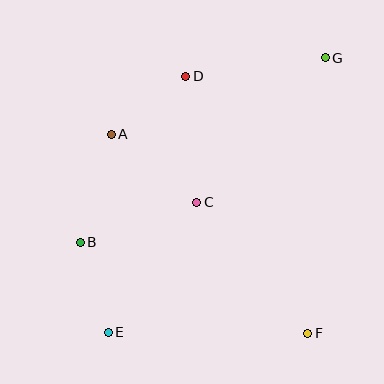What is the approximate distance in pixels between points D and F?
The distance between D and F is approximately 285 pixels.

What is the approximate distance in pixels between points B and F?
The distance between B and F is approximately 245 pixels.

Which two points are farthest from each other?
Points E and G are farthest from each other.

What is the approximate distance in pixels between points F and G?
The distance between F and G is approximately 276 pixels.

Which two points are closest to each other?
Points B and E are closest to each other.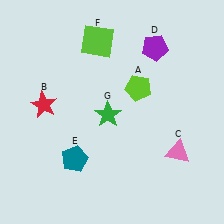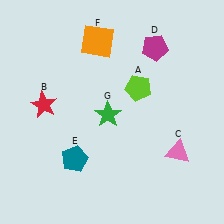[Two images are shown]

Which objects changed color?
D changed from purple to magenta. F changed from lime to orange.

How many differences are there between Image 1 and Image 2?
There are 2 differences between the two images.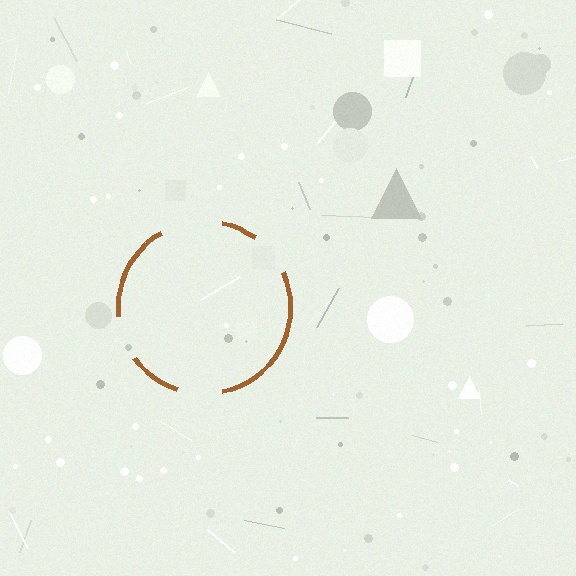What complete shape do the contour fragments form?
The contour fragments form a circle.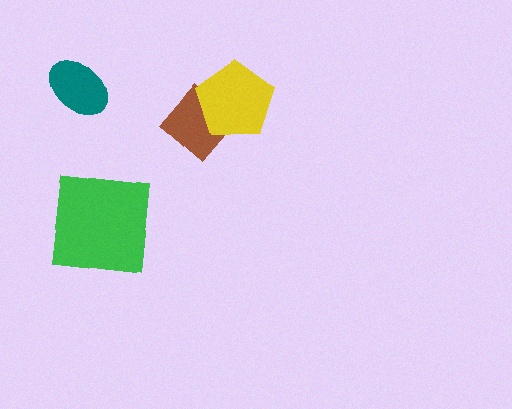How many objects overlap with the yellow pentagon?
1 object overlaps with the yellow pentagon.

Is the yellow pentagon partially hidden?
No, no other shape covers it.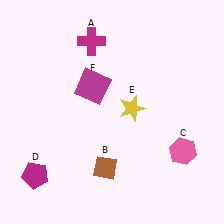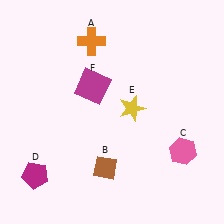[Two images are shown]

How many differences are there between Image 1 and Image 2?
There is 1 difference between the two images.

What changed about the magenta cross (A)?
In Image 1, A is magenta. In Image 2, it changed to orange.